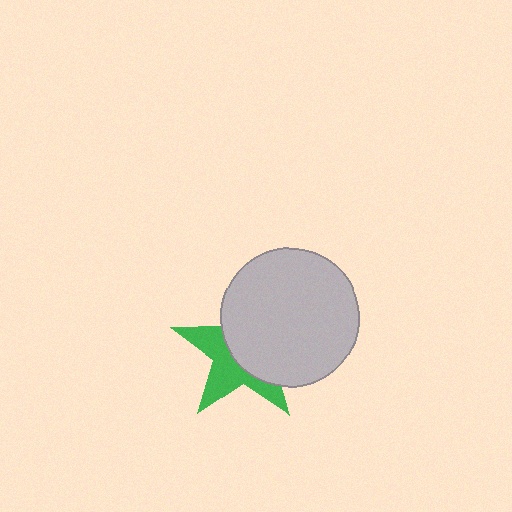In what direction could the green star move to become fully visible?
The green star could move toward the lower-left. That would shift it out from behind the light gray circle entirely.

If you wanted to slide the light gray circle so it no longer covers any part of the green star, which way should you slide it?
Slide it toward the upper-right — that is the most direct way to separate the two shapes.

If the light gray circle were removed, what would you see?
You would see the complete green star.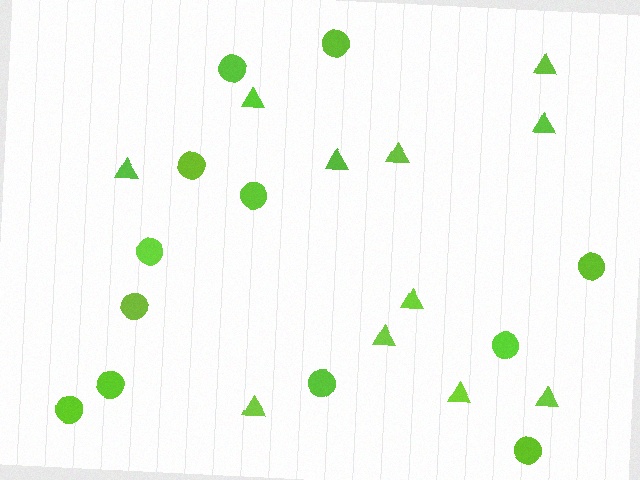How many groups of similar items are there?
There are 2 groups: one group of circles (12) and one group of triangles (11).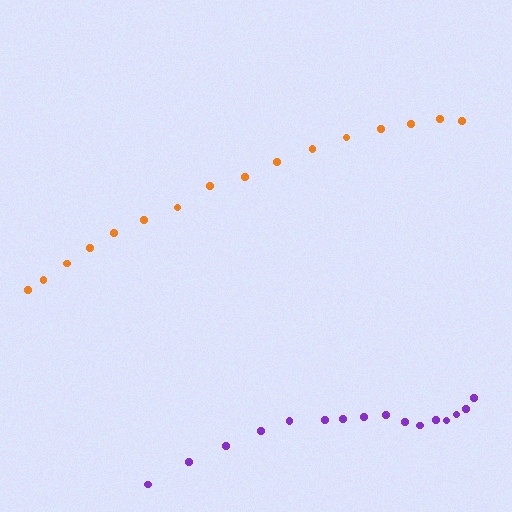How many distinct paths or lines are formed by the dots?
There are 2 distinct paths.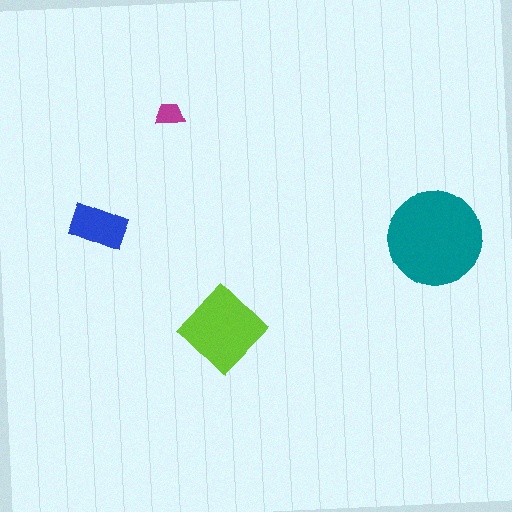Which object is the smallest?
The magenta trapezoid.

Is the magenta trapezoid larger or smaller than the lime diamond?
Smaller.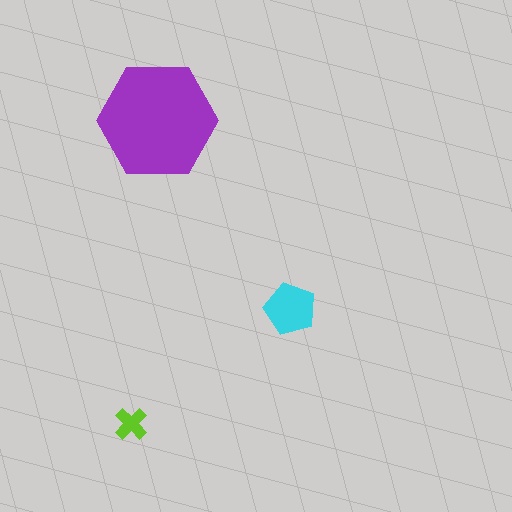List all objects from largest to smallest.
The purple hexagon, the cyan pentagon, the lime cross.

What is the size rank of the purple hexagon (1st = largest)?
1st.